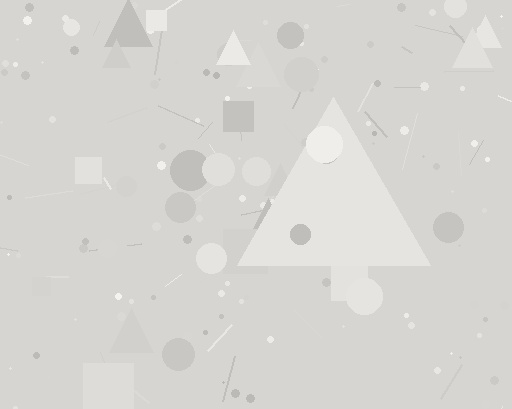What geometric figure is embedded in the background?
A triangle is embedded in the background.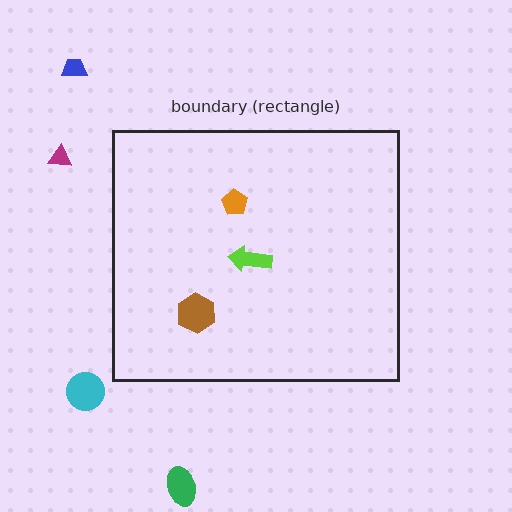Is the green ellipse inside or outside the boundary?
Outside.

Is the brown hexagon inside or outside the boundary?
Inside.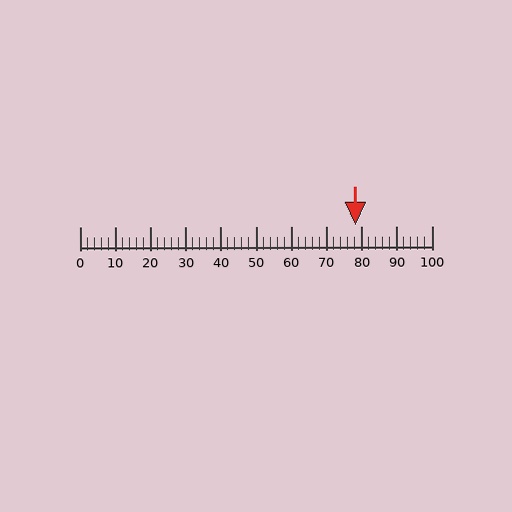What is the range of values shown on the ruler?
The ruler shows values from 0 to 100.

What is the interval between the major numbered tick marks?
The major tick marks are spaced 10 units apart.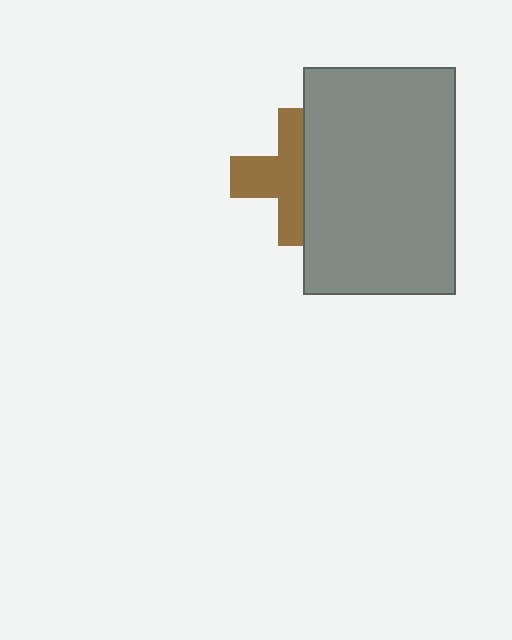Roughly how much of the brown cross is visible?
About half of it is visible (roughly 57%).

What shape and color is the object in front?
The object in front is a gray rectangle.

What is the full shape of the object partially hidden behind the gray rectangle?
The partially hidden object is a brown cross.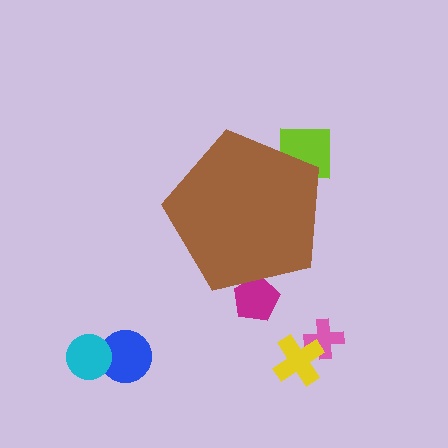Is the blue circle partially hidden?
No, the blue circle is fully visible.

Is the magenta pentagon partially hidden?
Yes, the magenta pentagon is partially hidden behind the brown pentagon.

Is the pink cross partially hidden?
No, the pink cross is fully visible.